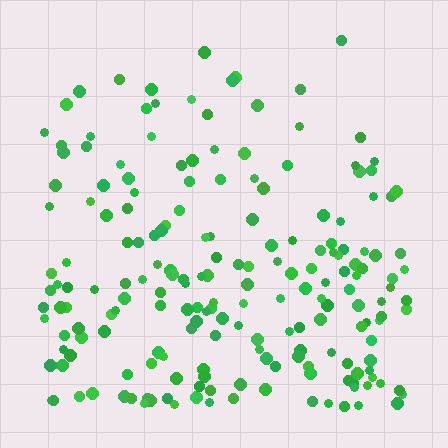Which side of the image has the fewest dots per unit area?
The top.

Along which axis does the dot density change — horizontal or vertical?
Vertical.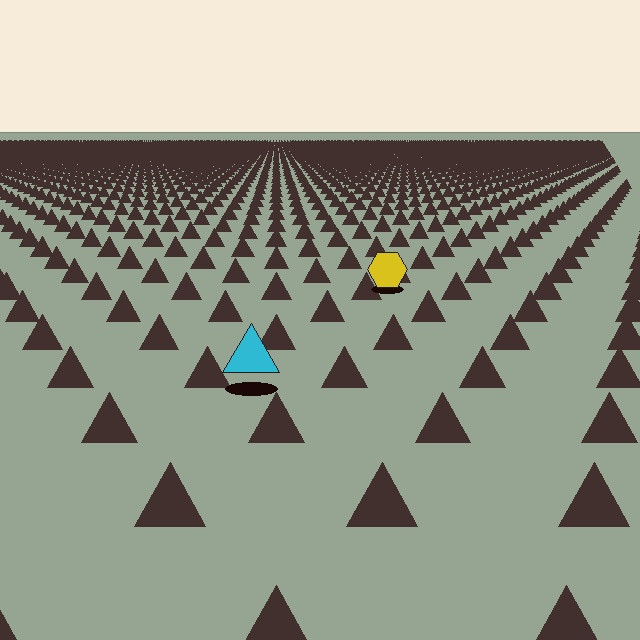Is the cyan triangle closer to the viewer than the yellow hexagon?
Yes. The cyan triangle is closer — you can tell from the texture gradient: the ground texture is coarser near it.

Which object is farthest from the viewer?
The yellow hexagon is farthest from the viewer. It appears smaller and the ground texture around it is denser.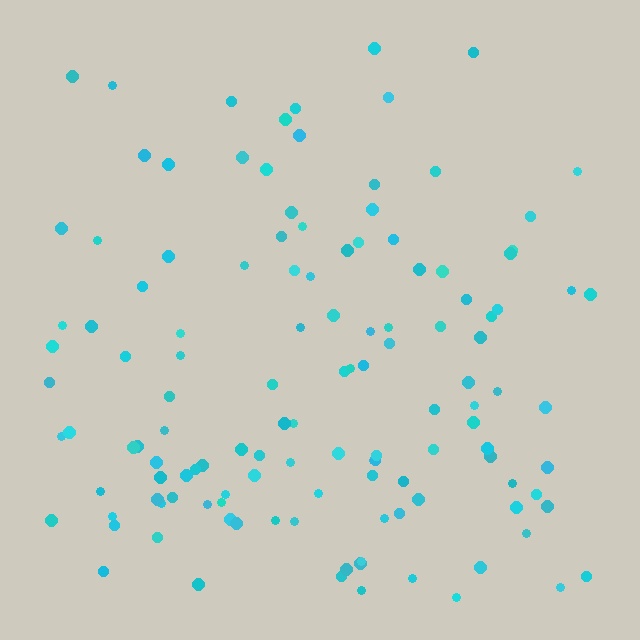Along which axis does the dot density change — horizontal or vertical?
Vertical.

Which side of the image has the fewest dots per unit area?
The top.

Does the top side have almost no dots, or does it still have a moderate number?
Still a moderate number, just noticeably fewer than the bottom.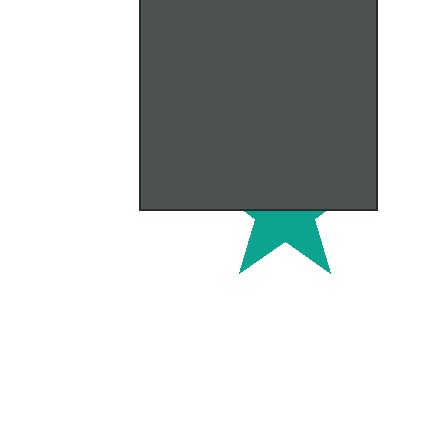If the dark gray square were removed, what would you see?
You would see the complete teal star.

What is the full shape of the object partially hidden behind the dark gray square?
The partially hidden object is a teal star.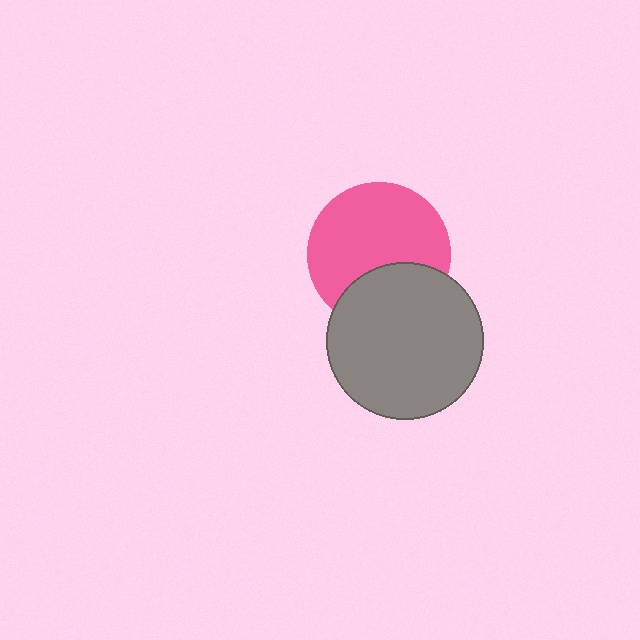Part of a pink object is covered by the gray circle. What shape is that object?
It is a circle.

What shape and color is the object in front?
The object in front is a gray circle.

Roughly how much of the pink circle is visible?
Most of it is visible (roughly 68%).